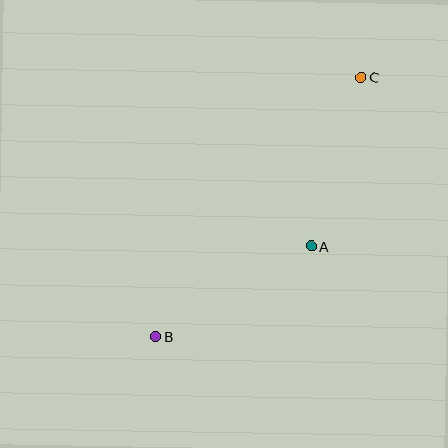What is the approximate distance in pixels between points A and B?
The distance between A and B is approximately 180 pixels.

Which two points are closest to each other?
Points A and C are closest to each other.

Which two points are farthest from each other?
Points B and C are farthest from each other.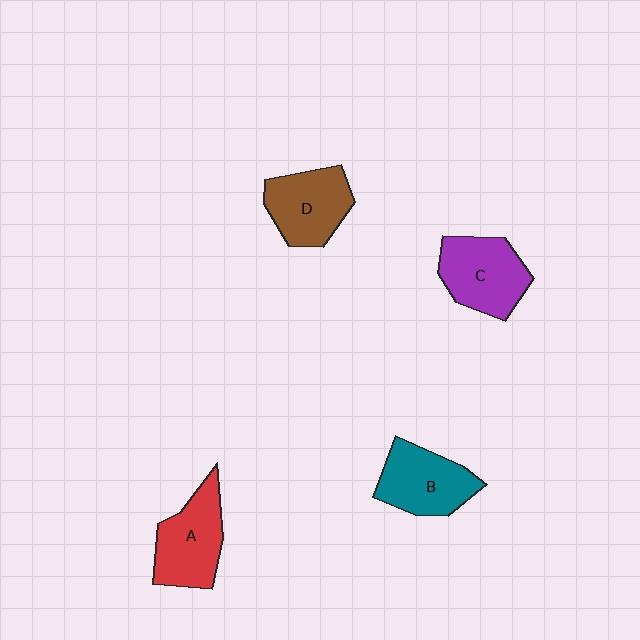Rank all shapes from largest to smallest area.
From largest to smallest: C (purple), A (red), B (teal), D (brown).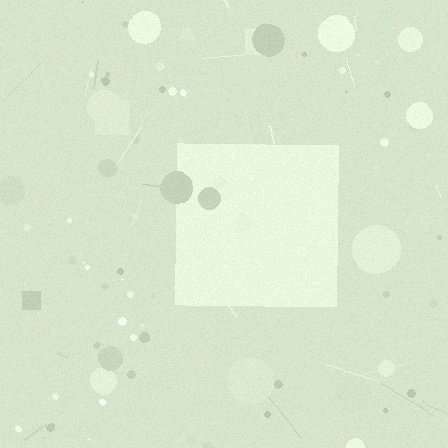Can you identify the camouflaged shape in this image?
The camouflaged shape is a square.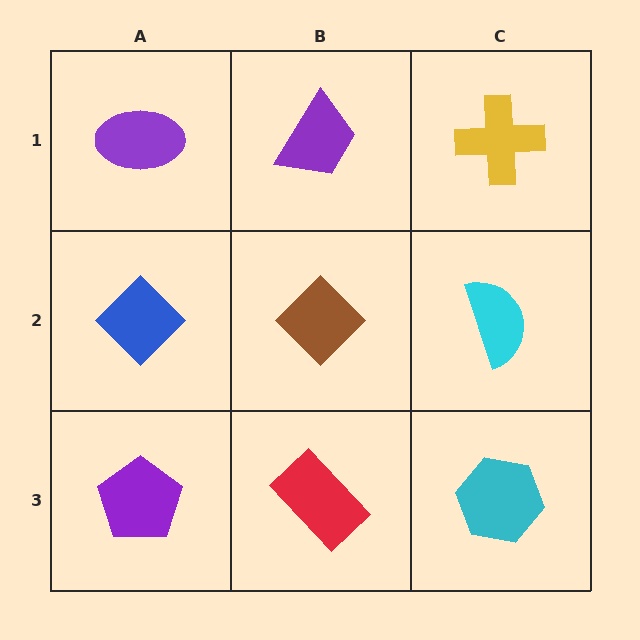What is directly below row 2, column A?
A purple pentagon.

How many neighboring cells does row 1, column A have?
2.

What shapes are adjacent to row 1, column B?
A brown diamond (row 2, column B), a purple ellipse (row 1, column A), a yellow cross (row 1, column C).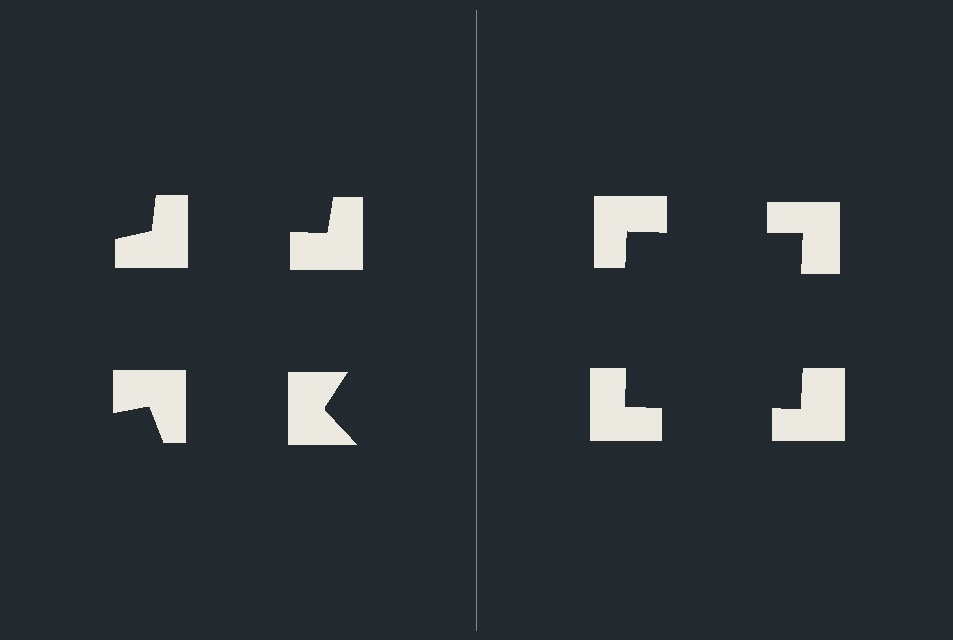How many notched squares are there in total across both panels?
8 — 4 on each side.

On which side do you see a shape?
An illusory square appears on the right side. On the left side the wedge cuts are rotated, so no coherent shape forms.